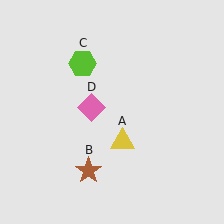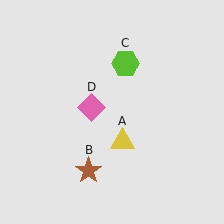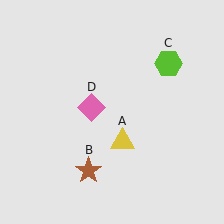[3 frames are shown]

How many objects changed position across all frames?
1 object changed position: lime hexagon (object C).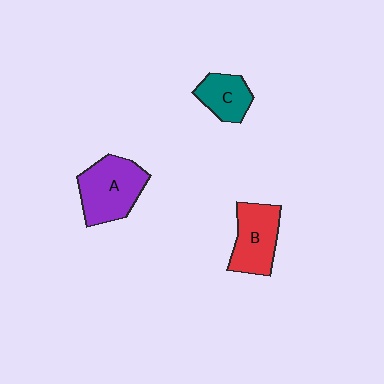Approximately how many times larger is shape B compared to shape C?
Approximately 1.4 times.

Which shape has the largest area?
Shape A (purple).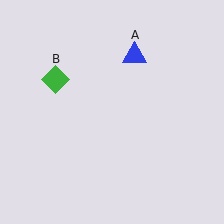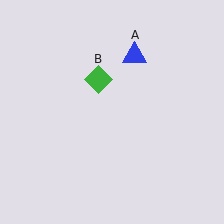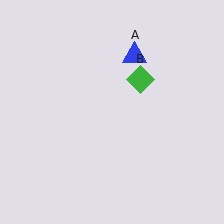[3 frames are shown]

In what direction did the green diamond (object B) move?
The green diamond (object B) moved right.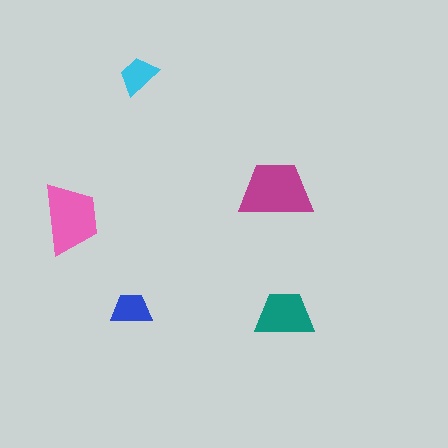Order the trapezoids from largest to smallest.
the magenta one, the pink one, the teal one, the blue one, the cyan one.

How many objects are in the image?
There are 5 objects in the image.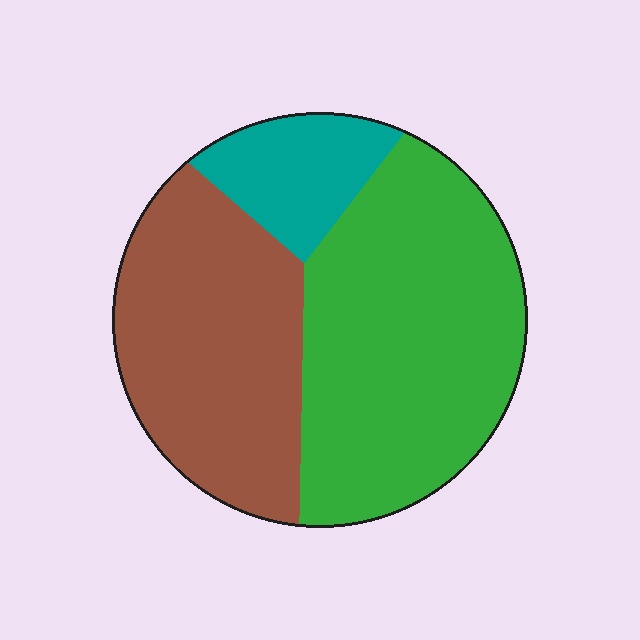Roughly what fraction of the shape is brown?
Brown takes up between a third and a half of the shape.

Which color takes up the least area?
Teal, at roughly 15%.